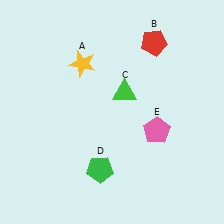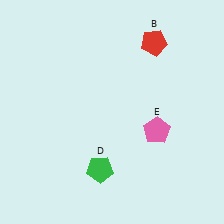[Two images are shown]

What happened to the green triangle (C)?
The green triangle (C) was removed in Image 2. It was in the top-right area of Image 1.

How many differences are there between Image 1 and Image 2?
There are 2 differences between the two images.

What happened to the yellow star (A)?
The yellow star (A) was removed in Image 2. It was in the top-left area of Image 1.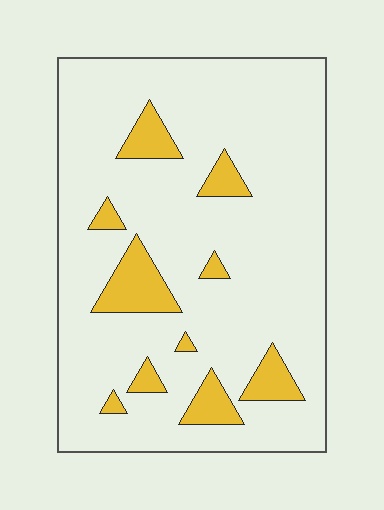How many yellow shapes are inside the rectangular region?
10.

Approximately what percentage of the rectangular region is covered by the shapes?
Approximately 15%.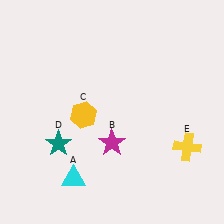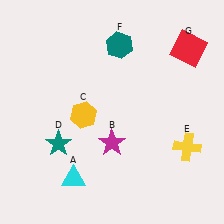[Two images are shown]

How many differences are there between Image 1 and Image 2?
There are 2 differences between the two images.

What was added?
A teal hexagon (F), a red square (G) were added in Image 2.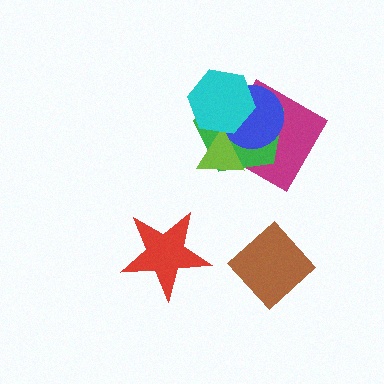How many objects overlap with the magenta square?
4 objects overlap with the magenta square.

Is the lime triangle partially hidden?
Yes, it is partially covered by another shape.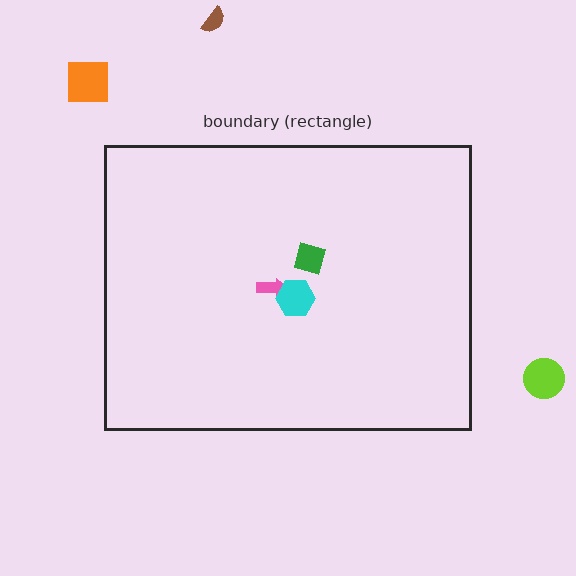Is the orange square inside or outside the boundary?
Outside.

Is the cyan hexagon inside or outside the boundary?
Inside.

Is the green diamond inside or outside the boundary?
Inside.